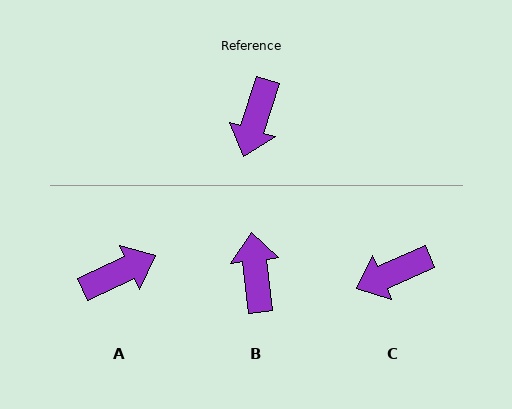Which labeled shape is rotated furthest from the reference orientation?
B, about 156 degrees away.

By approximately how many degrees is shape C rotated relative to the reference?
Approximately 49 degrees clockwise.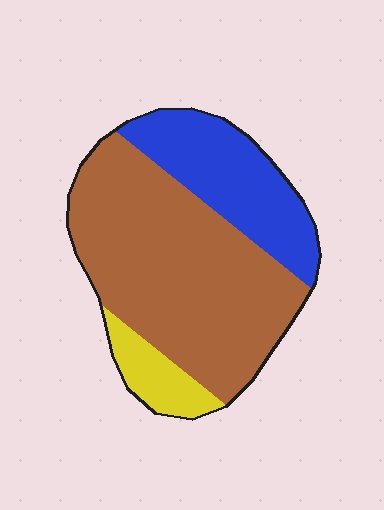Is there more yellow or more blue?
Blue.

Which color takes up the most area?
Brown, at roughly 65%.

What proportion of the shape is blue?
Blue takes up about one quarter (1/4) of the shape.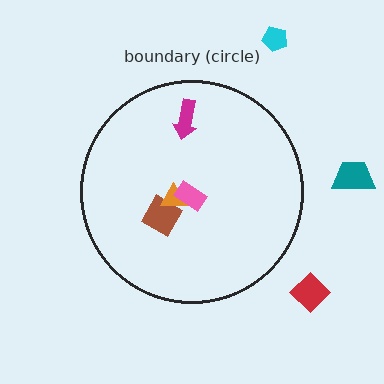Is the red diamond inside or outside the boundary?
Outside.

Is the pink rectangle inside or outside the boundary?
Inside.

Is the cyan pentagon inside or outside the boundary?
Outside.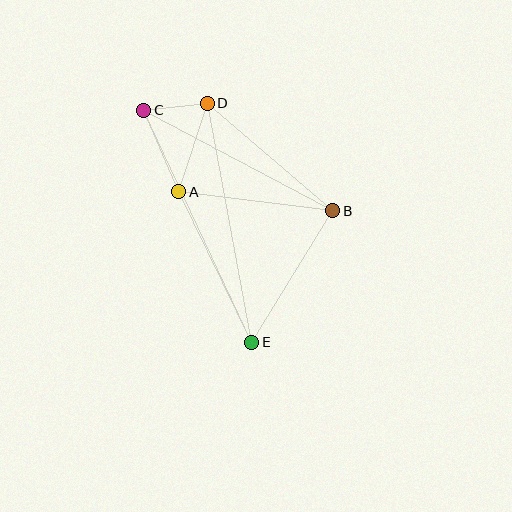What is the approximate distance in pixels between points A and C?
The distance between A and C is approximately 89 pixels.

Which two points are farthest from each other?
Points C and E are farthest from each other.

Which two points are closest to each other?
Points C and D are closest to each other.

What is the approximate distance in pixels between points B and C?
The distance between B and C is approximately 214 pixels.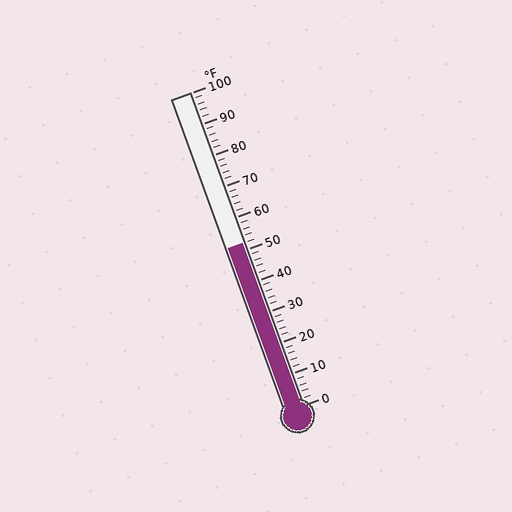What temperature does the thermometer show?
The thermometer shows approximately 52°F.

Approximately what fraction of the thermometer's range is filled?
The thermometer is filled to approximately 50% of its range.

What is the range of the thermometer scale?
The thermometer scale ranges from 0°F to 100°F.